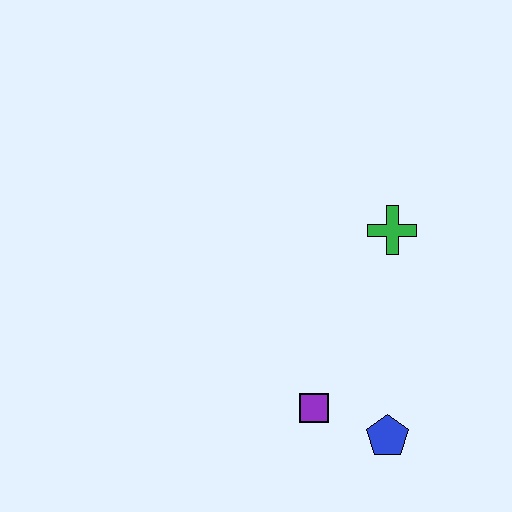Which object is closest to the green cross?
The purple square is closest to the green cross.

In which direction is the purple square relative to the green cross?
The purple square is below the green cross.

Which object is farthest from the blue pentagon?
The green cross is farthest from the blue pentagon.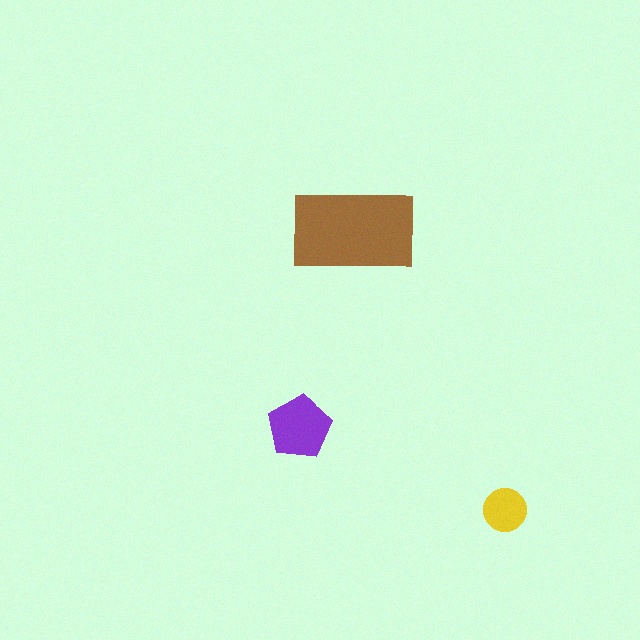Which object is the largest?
The brown rectangle.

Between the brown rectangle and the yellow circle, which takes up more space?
The brown rectangle.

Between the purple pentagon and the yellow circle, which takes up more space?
The purple pentagon.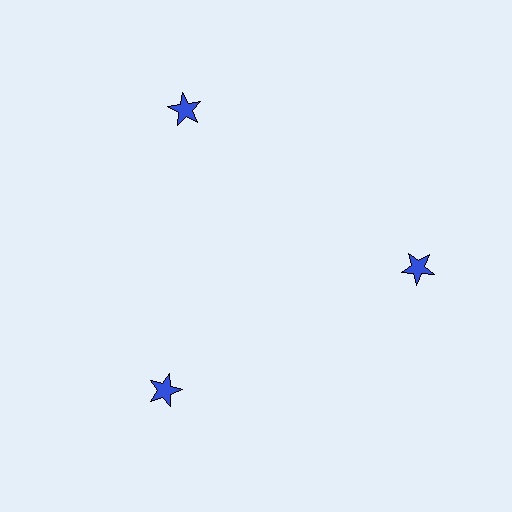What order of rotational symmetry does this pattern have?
This pattern has 3-fold rotational symmetry.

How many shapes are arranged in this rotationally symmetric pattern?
There are 3 shapes, arranged in 3 groups of 1.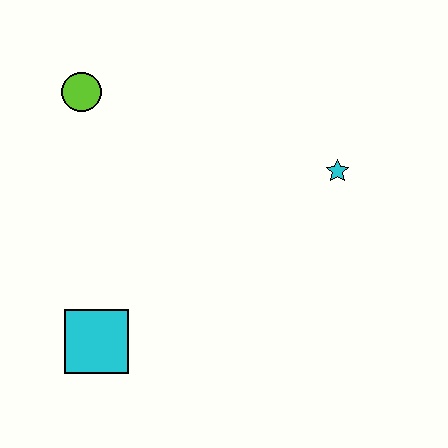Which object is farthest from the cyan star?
The cyan square is farthest from the cyan star.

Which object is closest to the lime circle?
The cyan square is closest to the lime circle.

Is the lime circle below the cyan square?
No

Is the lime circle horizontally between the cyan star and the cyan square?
No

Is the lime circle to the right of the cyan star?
No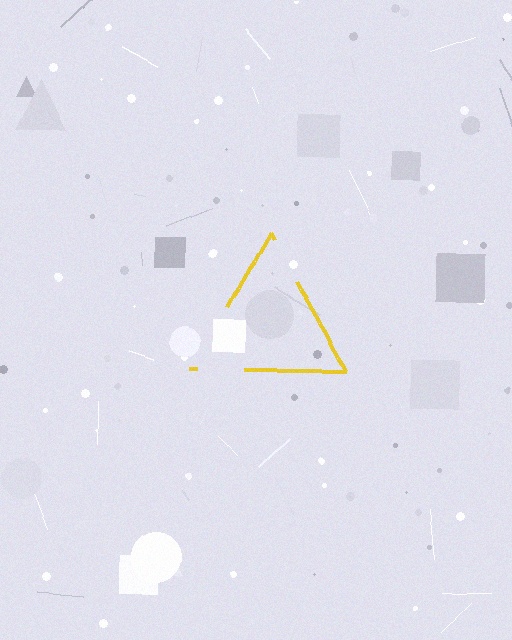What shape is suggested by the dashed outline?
The dashed outline suggests a triangle.